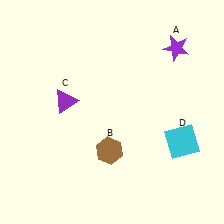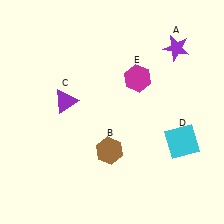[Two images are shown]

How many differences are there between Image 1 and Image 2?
There is 1 difference between the two images.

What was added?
A magenta hexagon (E) was added in Image 2.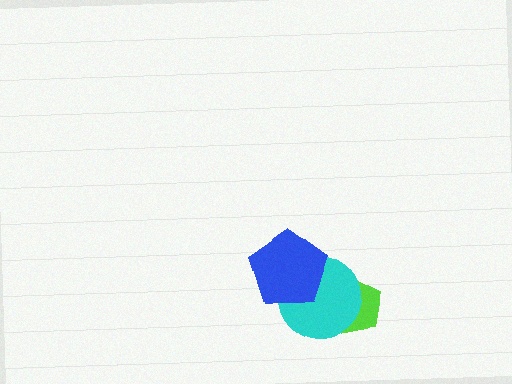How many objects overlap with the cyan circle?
2 objects overlap with the cyan circle.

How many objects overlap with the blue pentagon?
1 object overlaps with the blue pentagon.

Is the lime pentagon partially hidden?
Yes, it is partially covered by another shape.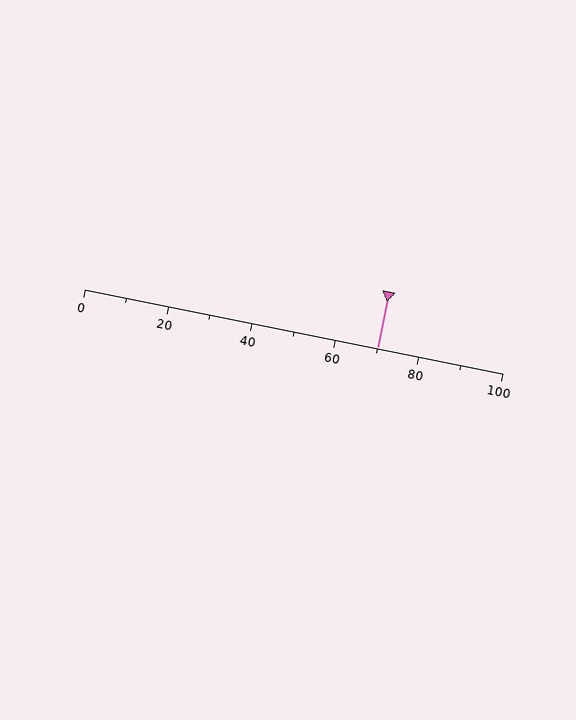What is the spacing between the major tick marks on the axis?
The major ticks are spaced 20 apart.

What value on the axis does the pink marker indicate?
The marker indicates approximately 70.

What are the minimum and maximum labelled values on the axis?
The axis runs from 0 to 100.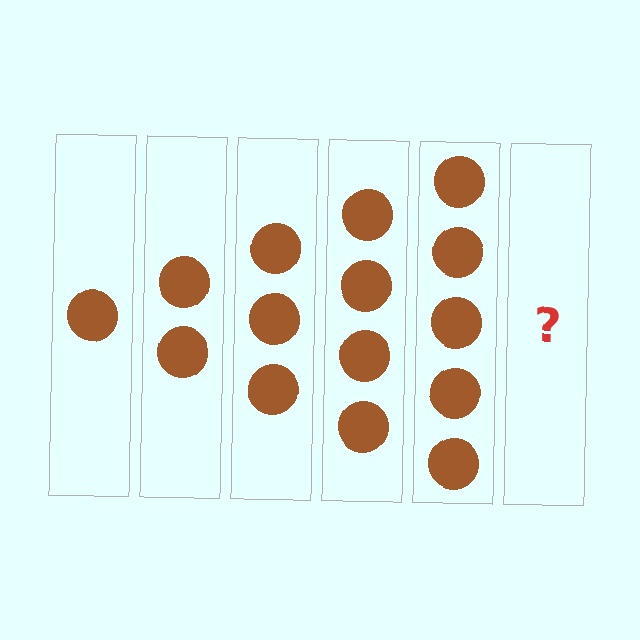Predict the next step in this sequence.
The next step is 6 circles.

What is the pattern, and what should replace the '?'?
The pattern is that each step adds one more circle. The '?' should be 6 circles.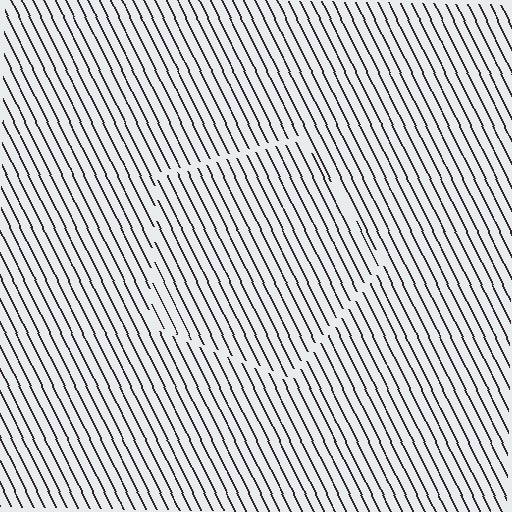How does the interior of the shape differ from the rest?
The interior of the shape contains the same grating, shifted by half a period — the contour is defined by the phase discontinuity where line-ends from the inner and outer gratings abut.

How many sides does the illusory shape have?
5 sides — the line-ends trace a pentagon.